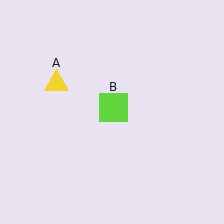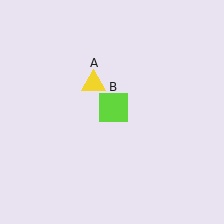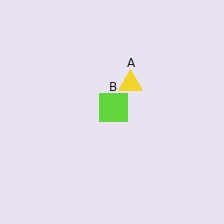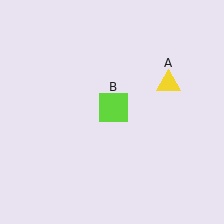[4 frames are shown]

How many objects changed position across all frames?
1 object changed position: yellow triangle (object A).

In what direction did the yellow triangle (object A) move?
The yellow triangle (object A) moved right.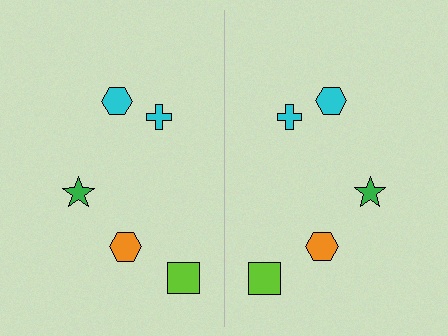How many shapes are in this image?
There are 10 shapes in this image.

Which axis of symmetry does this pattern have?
The pattern has a vertical axis of symmetry running through the center of the image.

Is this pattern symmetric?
Yes, this pattern has bilateral (reflection) symmetry.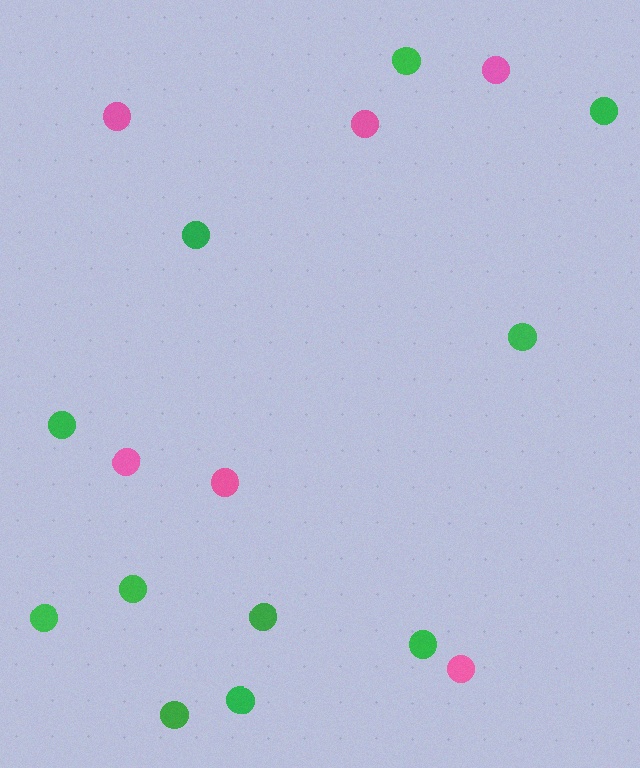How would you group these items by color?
There are 2 groups: one group of pink circles (6) and one group of green circles (11).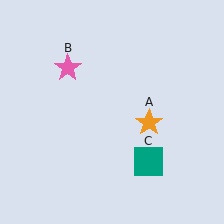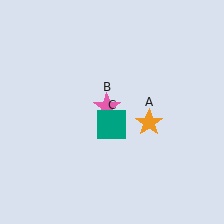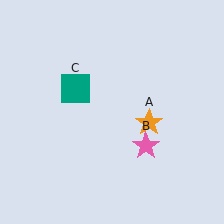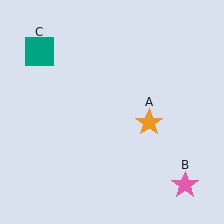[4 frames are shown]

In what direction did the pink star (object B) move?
The pink star (object B) moved down and to the right.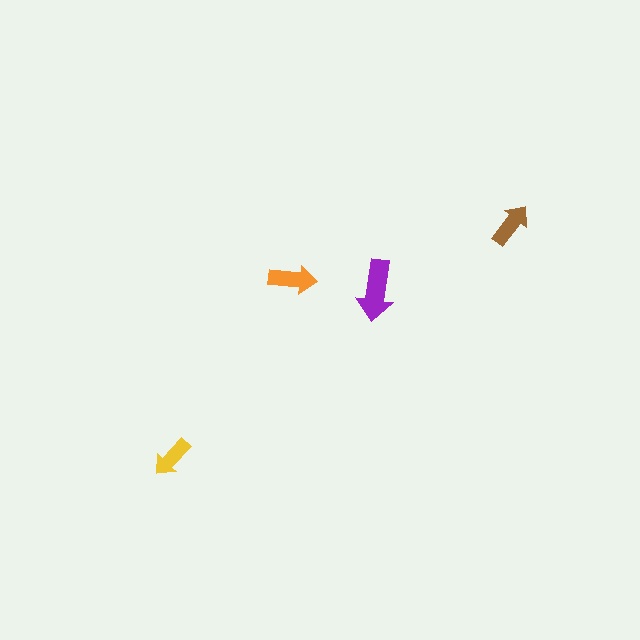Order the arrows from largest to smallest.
the purple one, the orange one, the brown one, the yellow one.